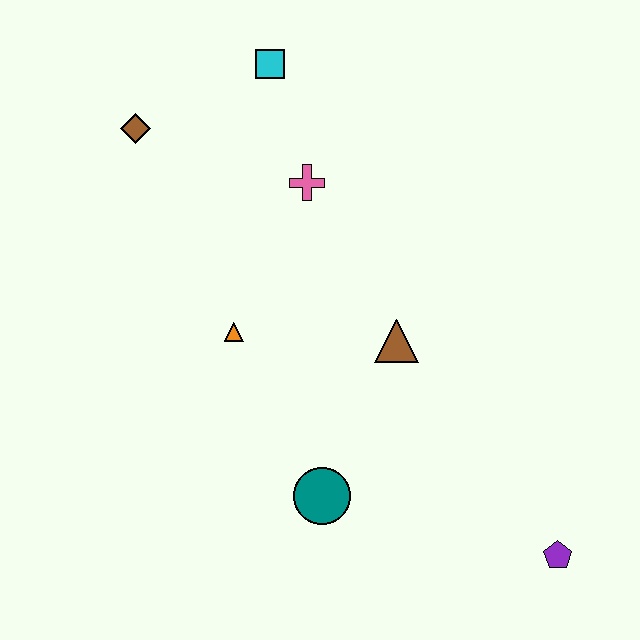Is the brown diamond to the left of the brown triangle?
Yes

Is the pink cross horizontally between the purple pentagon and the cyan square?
Yes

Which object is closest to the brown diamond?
The cyan square is closest to the brown diamond.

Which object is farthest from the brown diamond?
The purple pentagon is farthest from the brown diamond.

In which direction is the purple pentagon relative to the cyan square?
The purple pentagon is below the cyan square.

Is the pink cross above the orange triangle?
Yes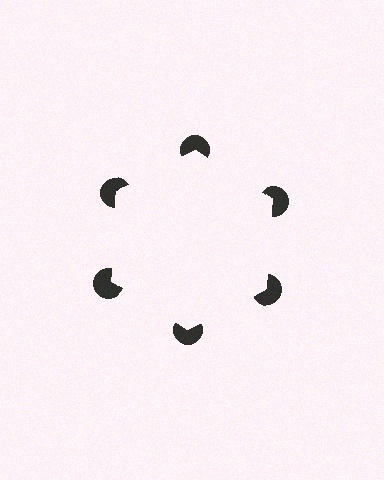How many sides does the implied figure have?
6 sides.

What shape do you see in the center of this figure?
An illusory hexagon — its edges are inferred from the aligned wedge cuts in the pac-man discs, not physically drawn.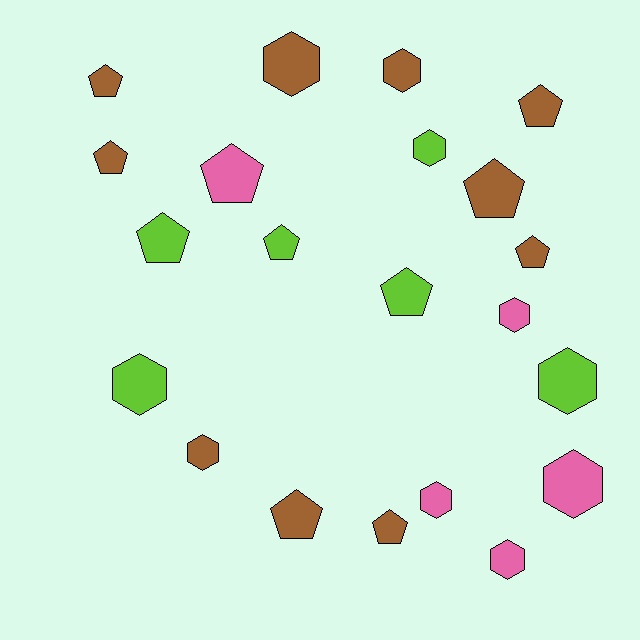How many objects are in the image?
There are 21 objects.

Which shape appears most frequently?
Pentagon, with 11 objects.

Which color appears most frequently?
Brown, with 10 objects.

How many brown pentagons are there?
There are 7 brown pentagons.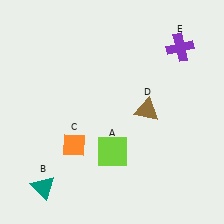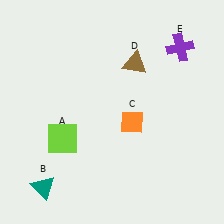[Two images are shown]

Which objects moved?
The objects that moved are: the lime square (A), the orange diamond (C), the brown triangle (D).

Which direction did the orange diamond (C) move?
The orange diamond (C) moved right.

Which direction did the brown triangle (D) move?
The brown triangle (D) moved up.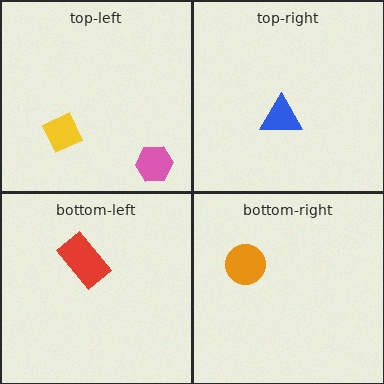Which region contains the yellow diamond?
The top-left region.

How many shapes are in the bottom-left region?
1.